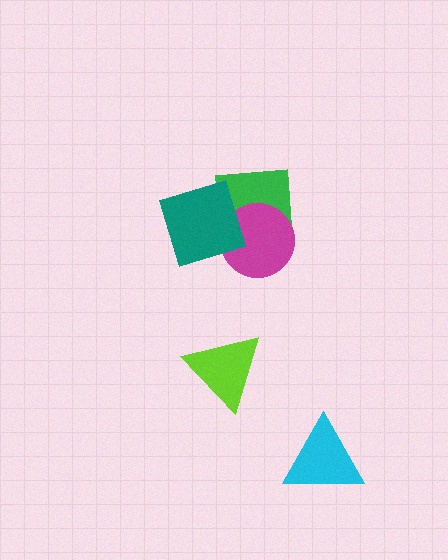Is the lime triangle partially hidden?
No, no other shape covers it.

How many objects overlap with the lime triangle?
0 objects overlap with the lime triangle.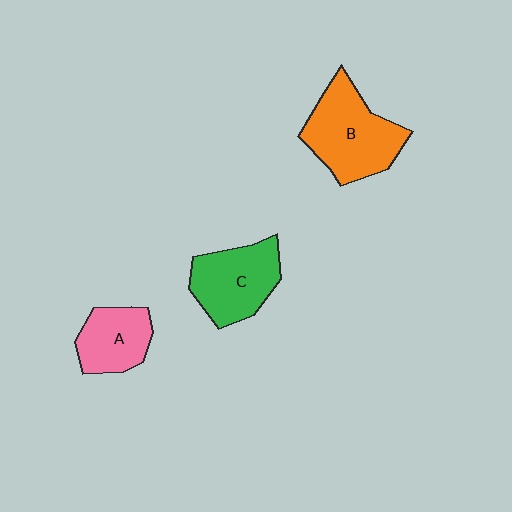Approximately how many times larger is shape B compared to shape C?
Approximately 1.2 times.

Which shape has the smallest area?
Shape A (pink).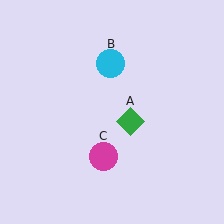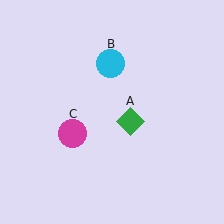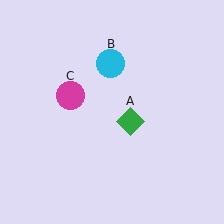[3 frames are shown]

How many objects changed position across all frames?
1 object changed position: magenta circle (object C).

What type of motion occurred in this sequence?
The magenta circle (object C) rotated clockwise around the center of the scene.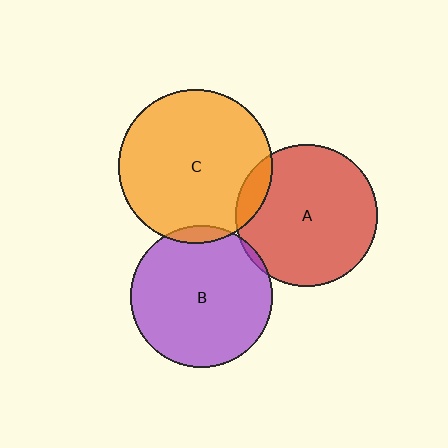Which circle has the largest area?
Circle C (orange).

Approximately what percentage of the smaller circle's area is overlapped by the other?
Approximately 5%.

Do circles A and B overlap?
Yes.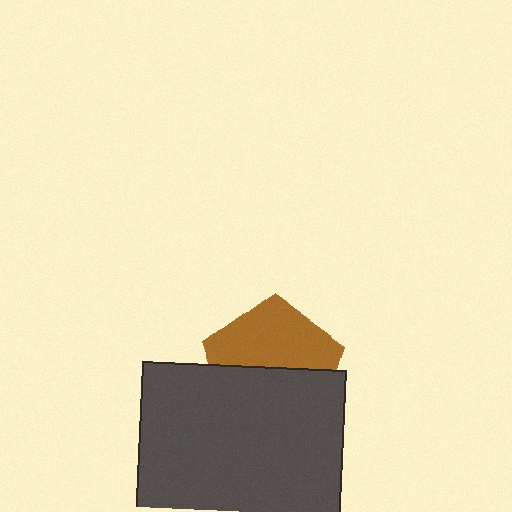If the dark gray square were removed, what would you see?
You would see the complete brown pentagon.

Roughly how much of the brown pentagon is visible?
About half of it is visible (roughly 50%).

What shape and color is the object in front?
The object in front is a dark gray square.